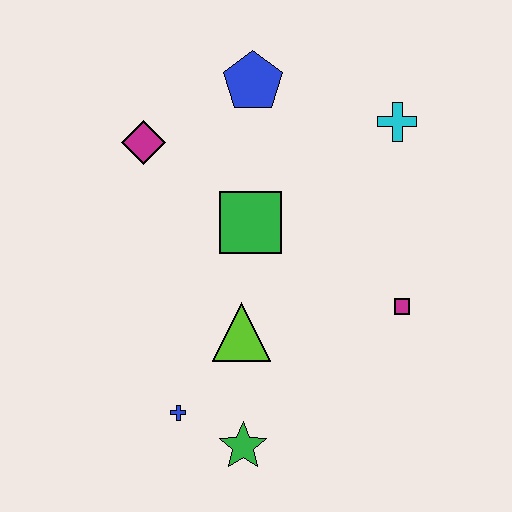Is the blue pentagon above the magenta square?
Yes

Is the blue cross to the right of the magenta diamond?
Yes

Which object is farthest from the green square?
The green star is farthest from the green square.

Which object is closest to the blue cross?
The green star is closest to the blue cross.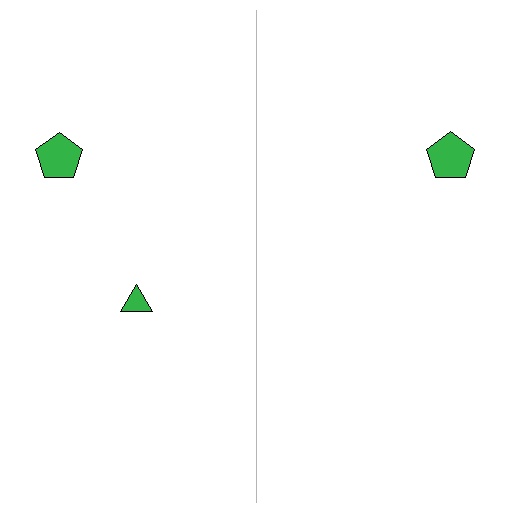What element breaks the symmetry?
A green triangle is missing from the right side.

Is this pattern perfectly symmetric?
No, the pattern is not perfectly symmetric. A green triangle is missing from the right side.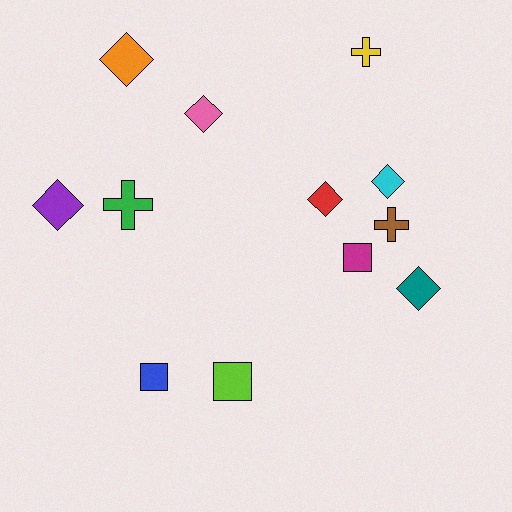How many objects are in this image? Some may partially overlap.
There are 12 objects.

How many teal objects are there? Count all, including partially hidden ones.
There is 1 teal object.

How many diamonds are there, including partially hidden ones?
There are 6 diamonds.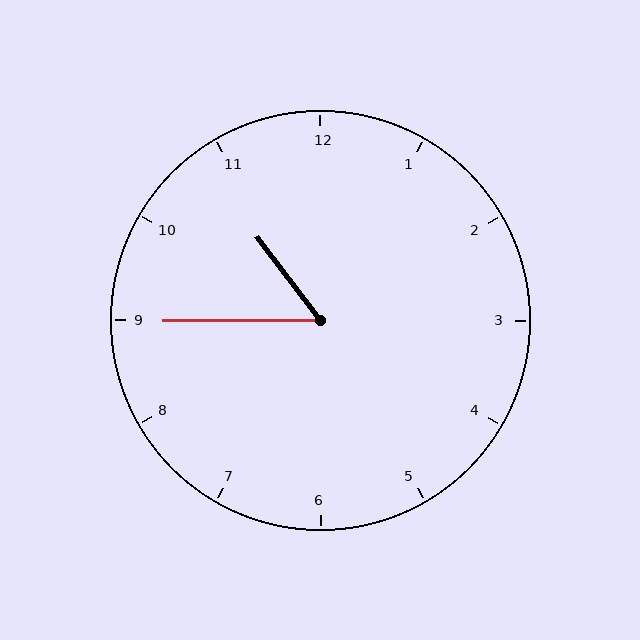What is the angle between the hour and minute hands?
Approximately 52 degrees.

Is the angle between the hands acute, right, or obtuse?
It is acute.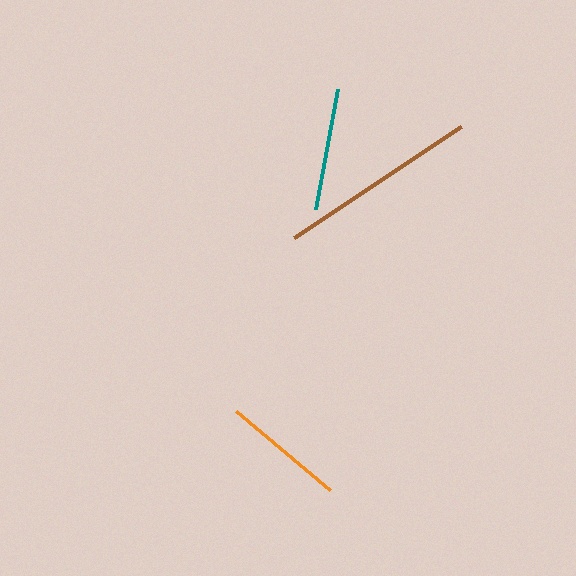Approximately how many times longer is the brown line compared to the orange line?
The brown line is approximately 1.6 times the length of the orange line.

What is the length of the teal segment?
The teal segment is approximately 122 pixels long.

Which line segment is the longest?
The brown line is the longest at approximately 200 pixels.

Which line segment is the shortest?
The teal line is the shortest at approximately 122 pixels.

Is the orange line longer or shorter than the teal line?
The orange line is longer than the teal line.